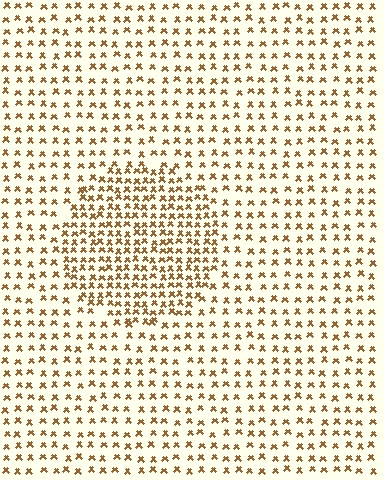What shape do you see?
I see a circle.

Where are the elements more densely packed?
The elements are more densely packed inside the circle boundary.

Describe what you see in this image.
The image contains small brown elements arranged at two different densities. A circle-shaped region is visible where the elements are more densely packed than the surrounding area.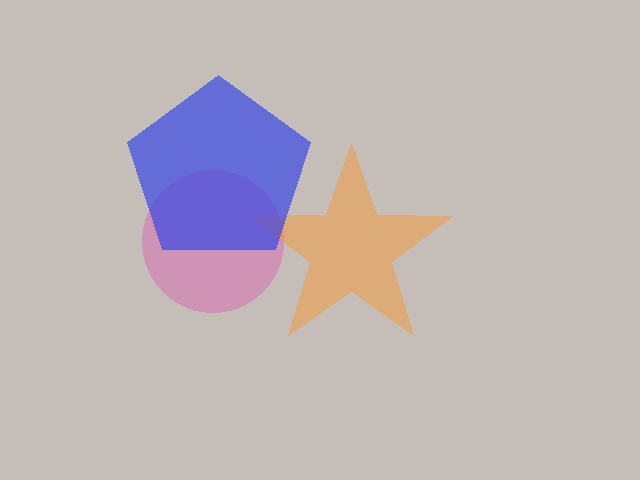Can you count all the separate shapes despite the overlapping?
Yes, there are 3 separate shapes.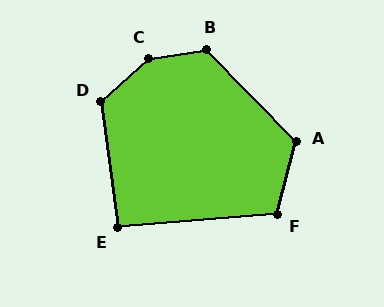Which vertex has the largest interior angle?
C, at approximately 146 degrees.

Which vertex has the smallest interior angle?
E, at approximately 93 degrees.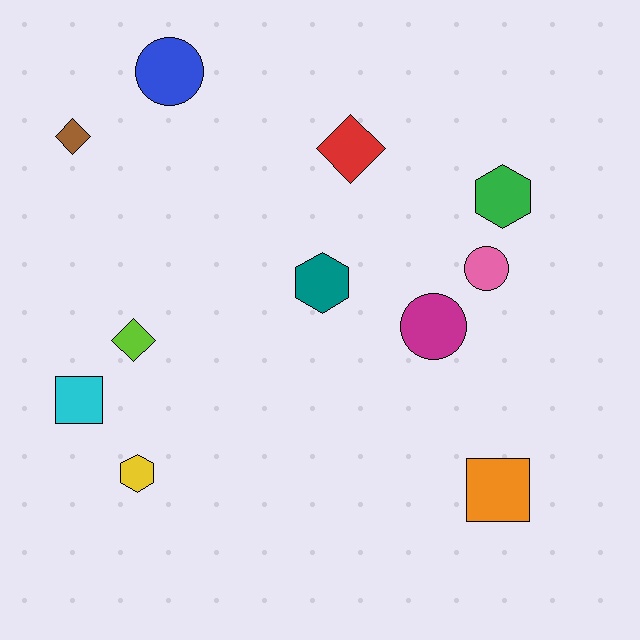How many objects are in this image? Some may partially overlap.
There are 11 objects.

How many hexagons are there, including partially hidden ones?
There are 3 hexagons.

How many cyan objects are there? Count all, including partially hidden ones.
There is 1 cyan object.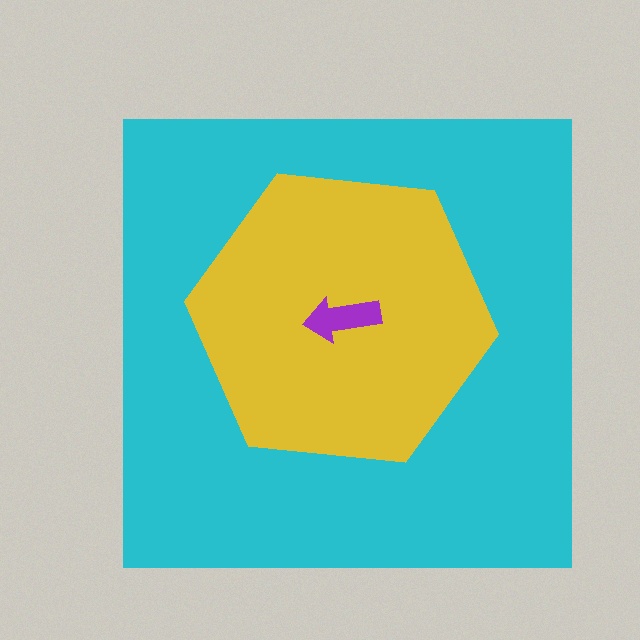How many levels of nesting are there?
3.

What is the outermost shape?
The cyan square.